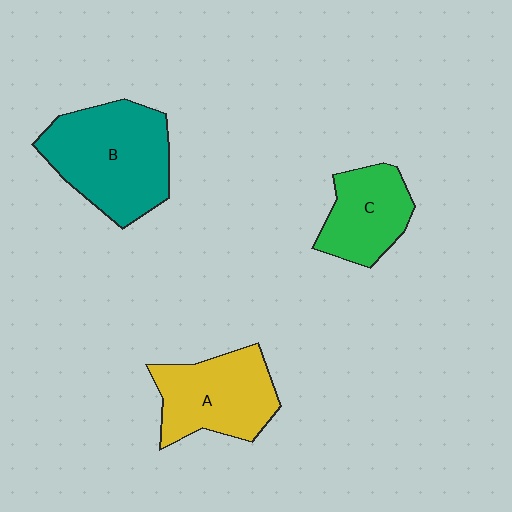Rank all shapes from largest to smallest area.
From largest to smallest: B (teal), A (yellow), C (green).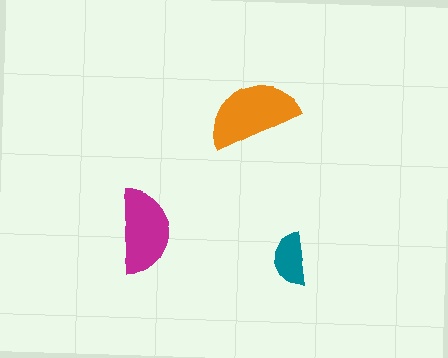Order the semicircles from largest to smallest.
the orange one, the magenta one, the teal one.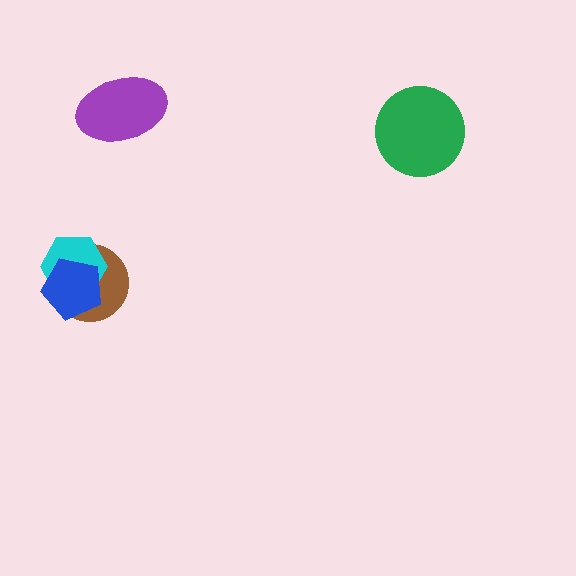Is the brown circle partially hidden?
Yes, it is partially covered by another shape.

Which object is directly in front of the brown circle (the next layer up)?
The cyan hexagon is directly in front of the brown circle.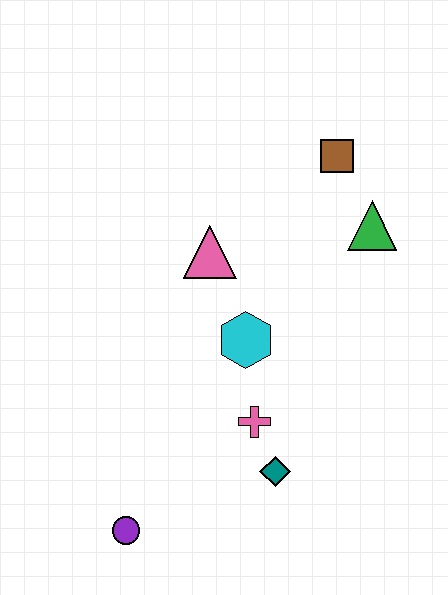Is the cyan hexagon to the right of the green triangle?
No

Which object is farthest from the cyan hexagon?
The purple circle is farthest from the cyan hexagon.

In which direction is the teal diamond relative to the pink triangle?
The teal diamond is below the pink triangle.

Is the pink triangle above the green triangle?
No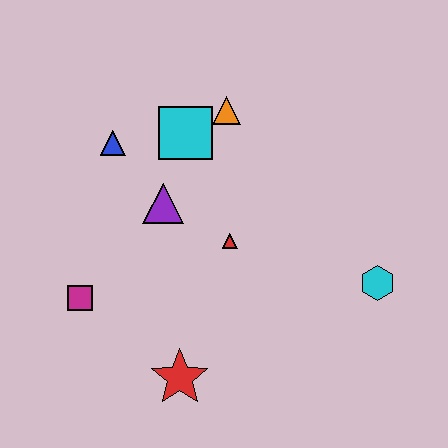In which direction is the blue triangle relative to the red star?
The blue triangle is above the red star.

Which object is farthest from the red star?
The orange triangle is farthest from the red star.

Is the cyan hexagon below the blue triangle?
Yes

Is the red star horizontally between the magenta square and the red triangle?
Yes